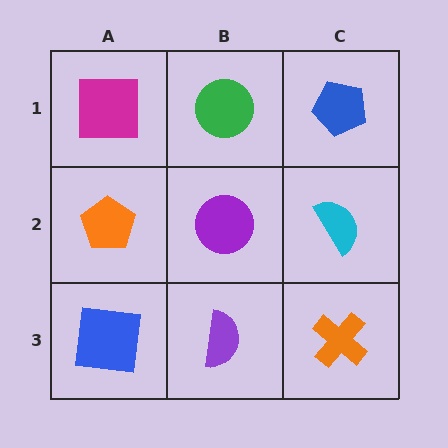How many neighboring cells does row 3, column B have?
3.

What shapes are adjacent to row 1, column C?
A cyan semicircle (row 2, column C), a green circle (row 1, column B).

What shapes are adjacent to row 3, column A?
An orange pentagon (row 2, column A), a purple semicircle (row 3, column B).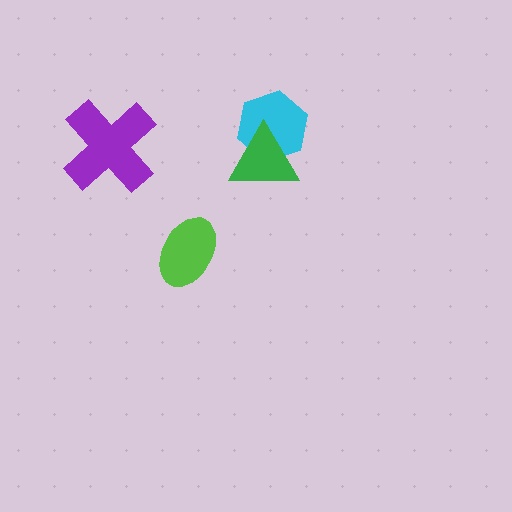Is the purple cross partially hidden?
No, no other shape covers it.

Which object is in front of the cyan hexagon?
The green triangle is in front of the cyan hexagon.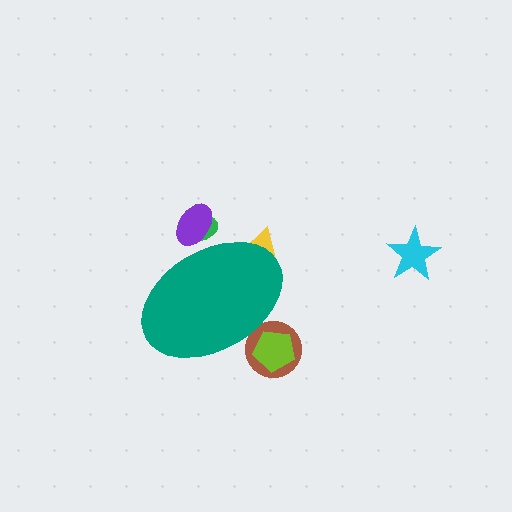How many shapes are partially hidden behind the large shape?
5 shapes are partially hidden.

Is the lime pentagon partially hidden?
Yes, the lime pentagon is partially hidden behind the teal ellipse.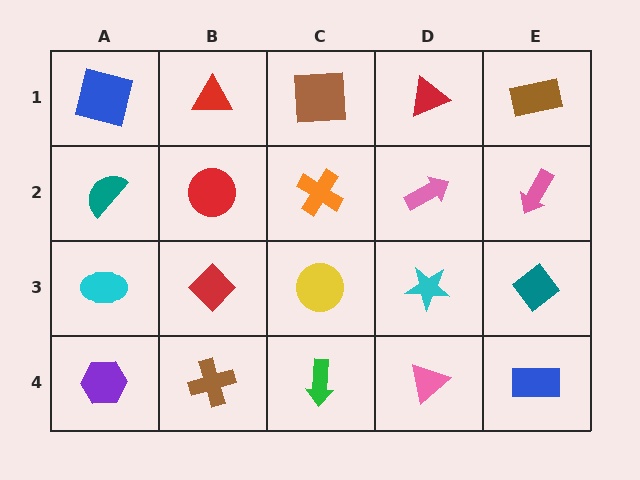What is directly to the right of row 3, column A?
A red diamond.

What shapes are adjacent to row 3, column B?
A red circle (row 2, column B), a brown cross (row 4, column B), a cyan ellipse (row 3, column A), a yellow circle (row 3, column C).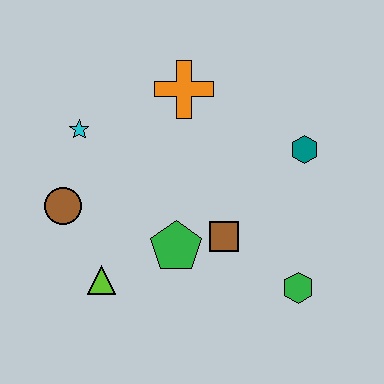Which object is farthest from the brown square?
The cyan star is farthest from the brown square.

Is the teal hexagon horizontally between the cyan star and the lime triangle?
No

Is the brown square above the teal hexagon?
No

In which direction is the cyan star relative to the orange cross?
The cyan star is to the left of the orange cross.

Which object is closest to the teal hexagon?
The brown square is closest to the teal hexagon.